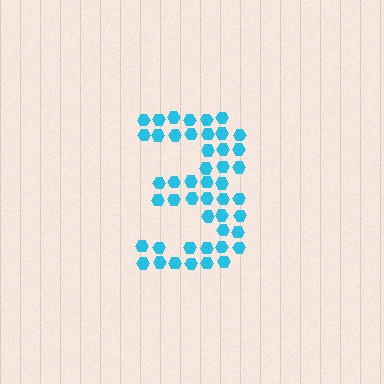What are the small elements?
The small elements are hexagons.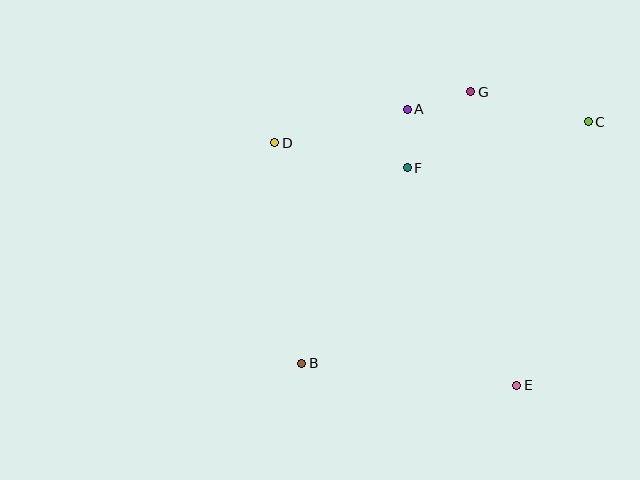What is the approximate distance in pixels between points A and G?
The distance between A and G is approximately 66 pixels.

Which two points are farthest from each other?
Points B and C are farthest from each other.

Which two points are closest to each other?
Points A and F are closest to each other.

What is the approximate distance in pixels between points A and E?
The distance between A and E is approximately 297 pixels.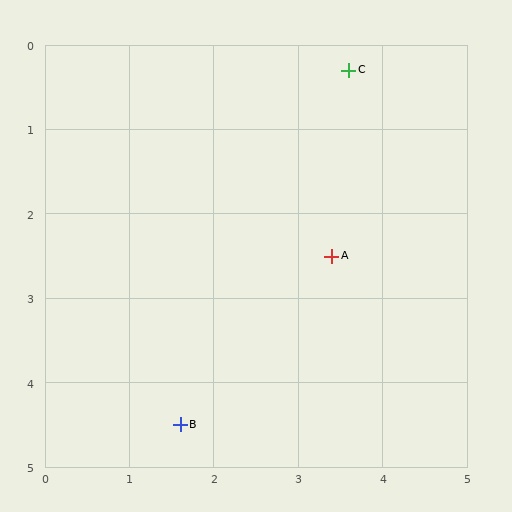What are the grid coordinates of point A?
Point A is at approximately (3.4, 2.5).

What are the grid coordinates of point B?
Point B is at approximately (1.6, 4.5).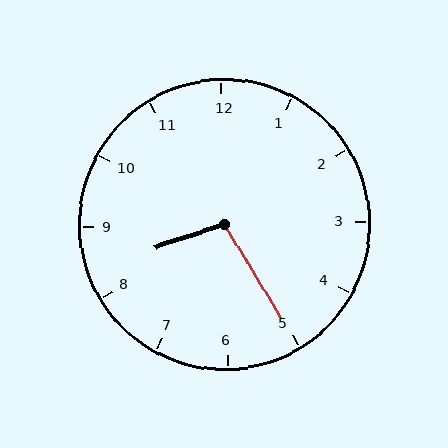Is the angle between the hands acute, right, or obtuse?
It is obtuse.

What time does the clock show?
8:25.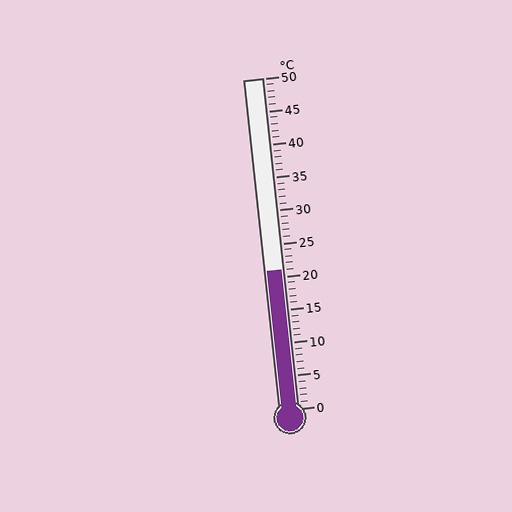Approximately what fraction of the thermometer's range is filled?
The thermometer is filled to approximately 40% of its range.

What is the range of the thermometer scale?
The thermometer scale ranges from 0°C to 50°C.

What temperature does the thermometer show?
The thermometer shows approximately 21°C.